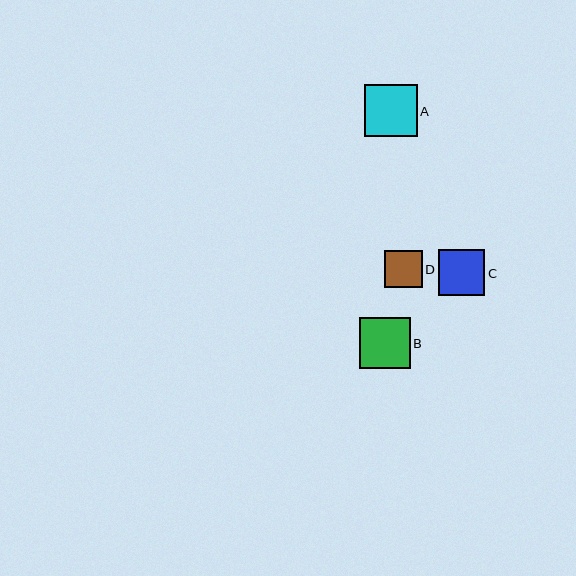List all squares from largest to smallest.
From largest to smallest: A, B, C, D.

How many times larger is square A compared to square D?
Square A is approximately 1.4 times the size of square D.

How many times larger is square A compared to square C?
Square A is approximately 1.1 times the size of square C.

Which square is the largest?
Square A is the largest with a size of approximately 52 pixels.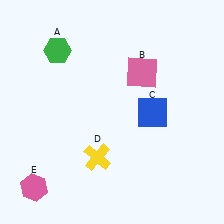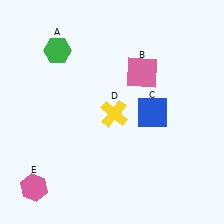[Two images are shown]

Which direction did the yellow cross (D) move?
The yellow cross (D) moved up.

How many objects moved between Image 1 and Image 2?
1 object moved between the two images.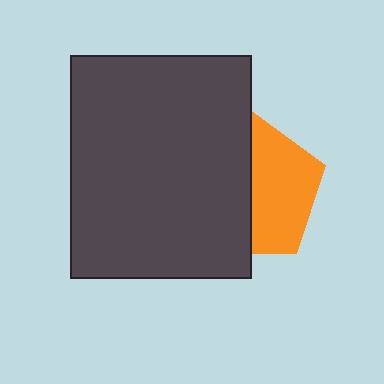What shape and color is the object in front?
The object in front is a dark gray rectangle.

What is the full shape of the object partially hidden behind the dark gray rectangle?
The partially hidden object is an orange pentagon.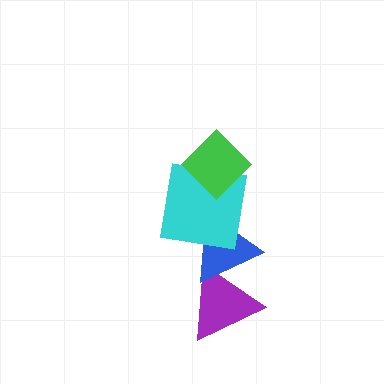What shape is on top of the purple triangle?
The blue triangle is on top of the purple triangle.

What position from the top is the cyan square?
The cyan square is 2nd from the top.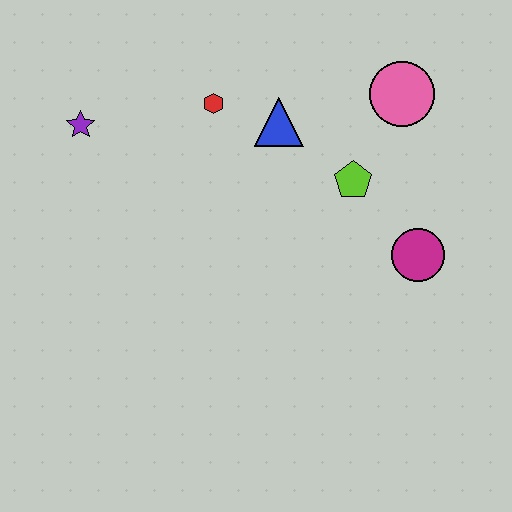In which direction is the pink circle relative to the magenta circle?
The pink circle is above the magenta circle.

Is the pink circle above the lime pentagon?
Yes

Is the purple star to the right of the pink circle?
No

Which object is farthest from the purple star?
The magenta circle is farthest from the purple star.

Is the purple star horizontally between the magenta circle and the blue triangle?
No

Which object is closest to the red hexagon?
The blue triangle is closest to the red hexagon.